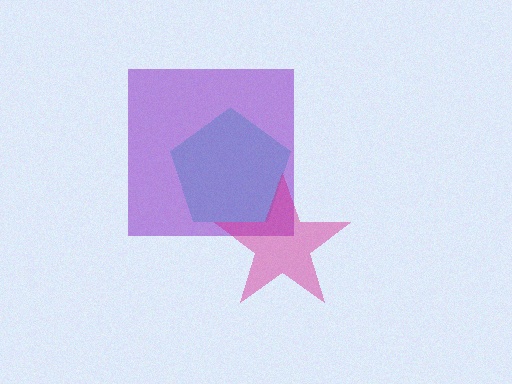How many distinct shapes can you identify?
There are 3 distinct shapes: a cyan pentagon, a purple square, a magenta star.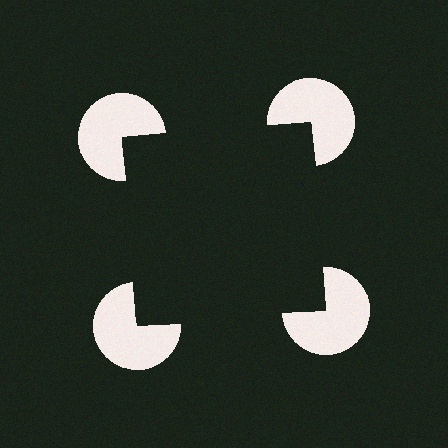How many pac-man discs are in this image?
There are 4 — one at each vertex of the illusory square.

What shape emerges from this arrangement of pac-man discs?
An illusory square — its edges are inferred from the aligned wedge cuts in the pac-man discs, not physically drawn.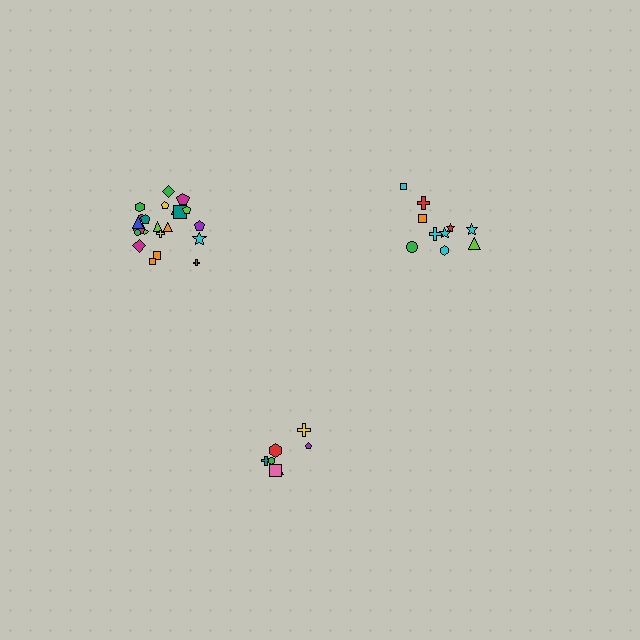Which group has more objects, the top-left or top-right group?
The top-left group.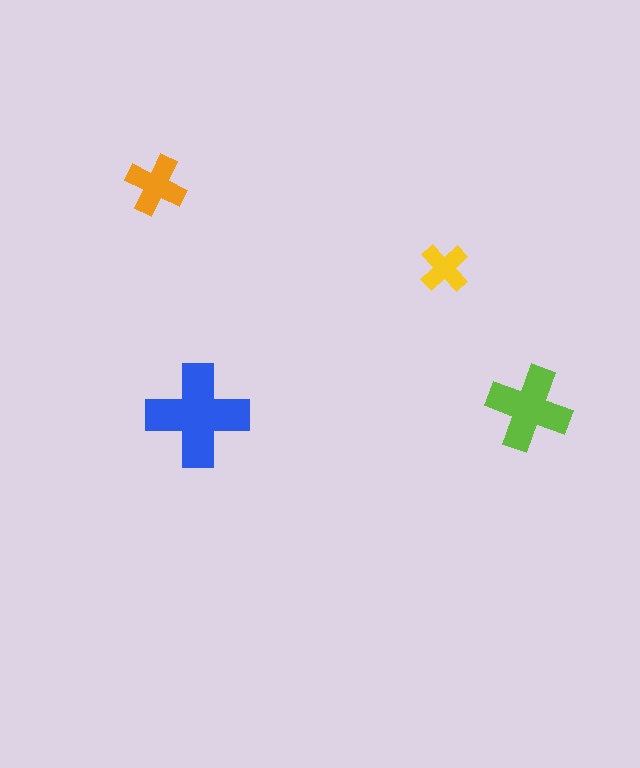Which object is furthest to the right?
The lime cross is rightmost.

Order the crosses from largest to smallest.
the blue one, the lime one, the orange one, the yellow one.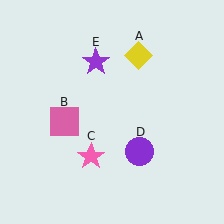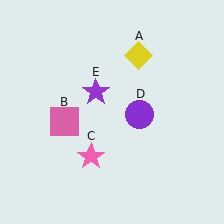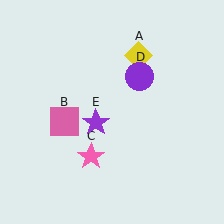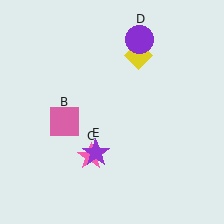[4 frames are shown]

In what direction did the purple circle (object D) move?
The purple circle (object D) moved up.